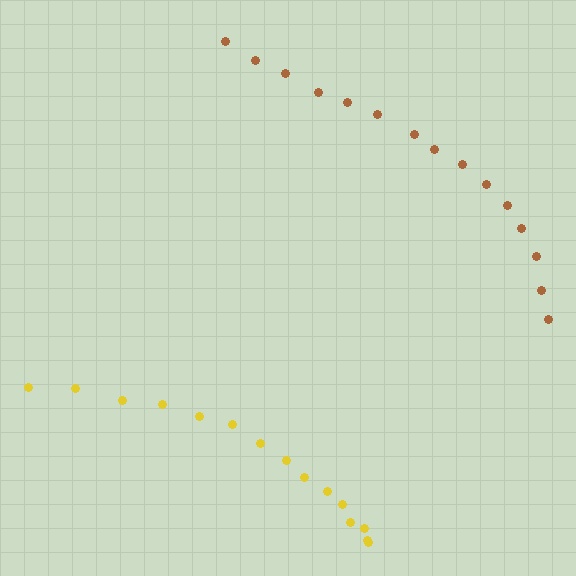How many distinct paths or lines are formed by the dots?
There are 2 distinct paths.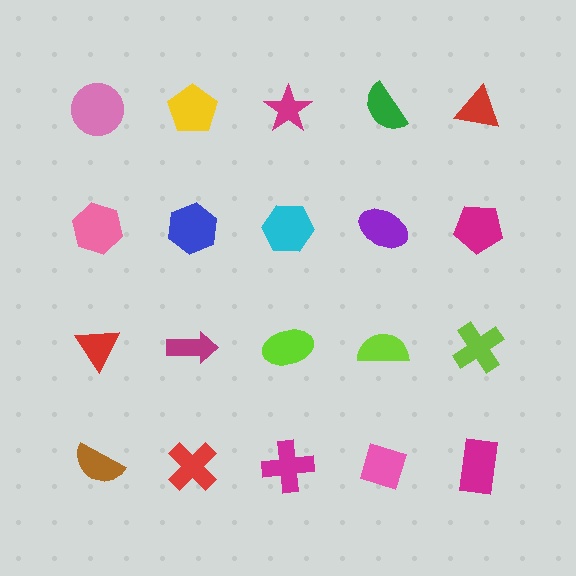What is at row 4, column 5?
A magenta rectangle.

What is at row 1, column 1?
A pink circle.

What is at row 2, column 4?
A purple ellipse.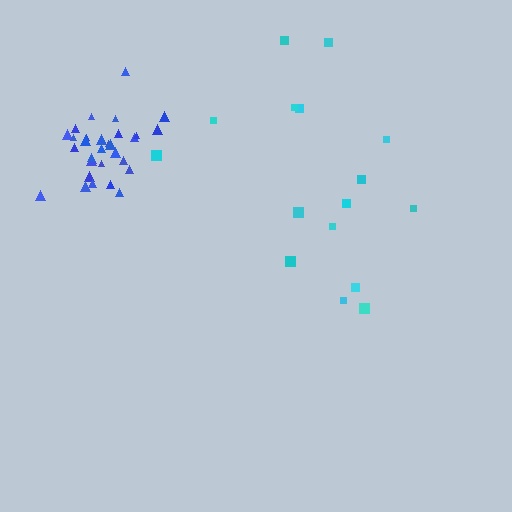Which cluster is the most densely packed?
Blue.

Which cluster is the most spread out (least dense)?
Cyan.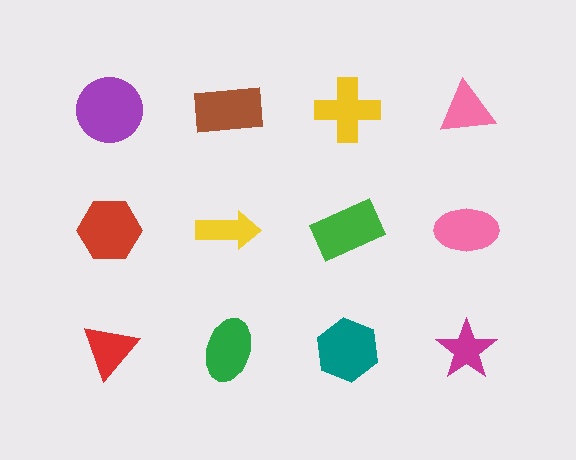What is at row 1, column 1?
A purple circle.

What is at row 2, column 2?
A yellow arrow.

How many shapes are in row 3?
4 shapes.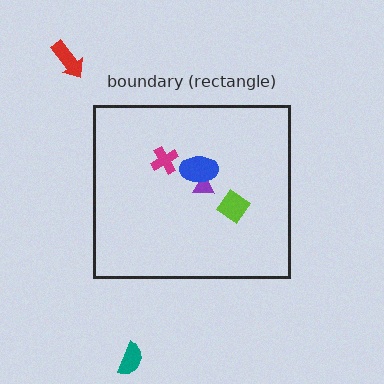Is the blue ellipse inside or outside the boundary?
Inside.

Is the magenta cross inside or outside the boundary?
Inside.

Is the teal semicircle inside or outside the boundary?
Outside.